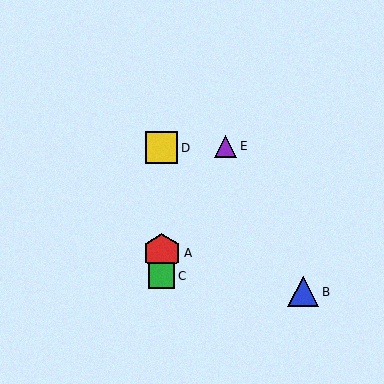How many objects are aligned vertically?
3 objects (A, C, D) are aligned vertically.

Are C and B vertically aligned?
No, C is at x≈162 and B is at x≈303.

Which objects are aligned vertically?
Objects A, C, D are aligned vertically.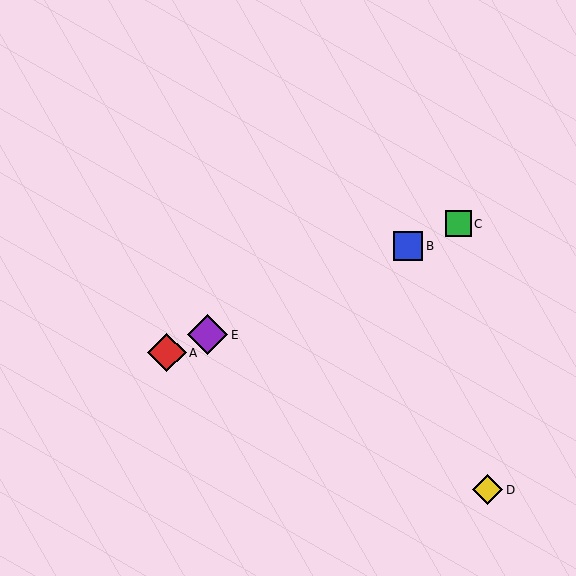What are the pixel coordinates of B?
Object B is at (408, 246).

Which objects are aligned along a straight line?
Objects A, B, C, E are aligned along a straight line.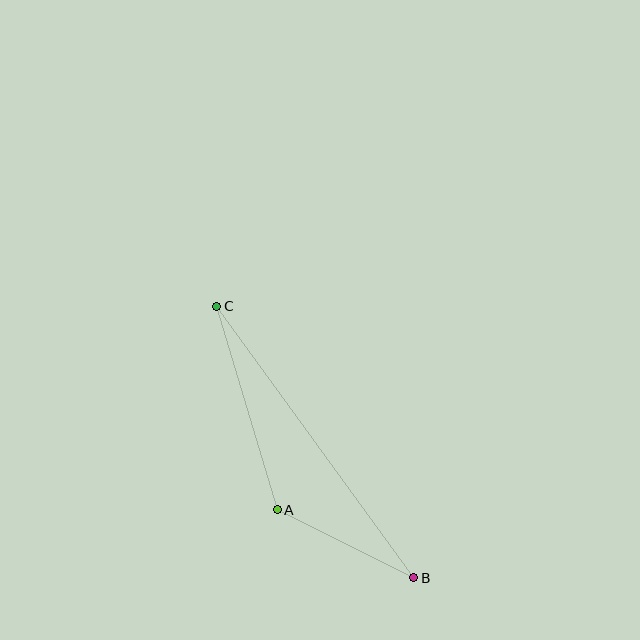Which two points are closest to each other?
Points A and B are closest to each other.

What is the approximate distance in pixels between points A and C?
The distance between A and C is approximately 212 pixels.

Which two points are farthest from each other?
Points B and C are farthest from each other.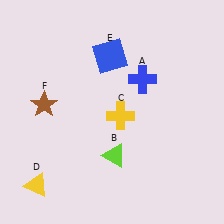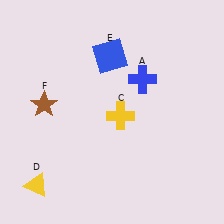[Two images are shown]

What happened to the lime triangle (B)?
The lime triangle (B) was removed in Image 2. It was in the bottom-right area of Image 1.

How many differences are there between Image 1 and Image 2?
There is 1 difference between the two images.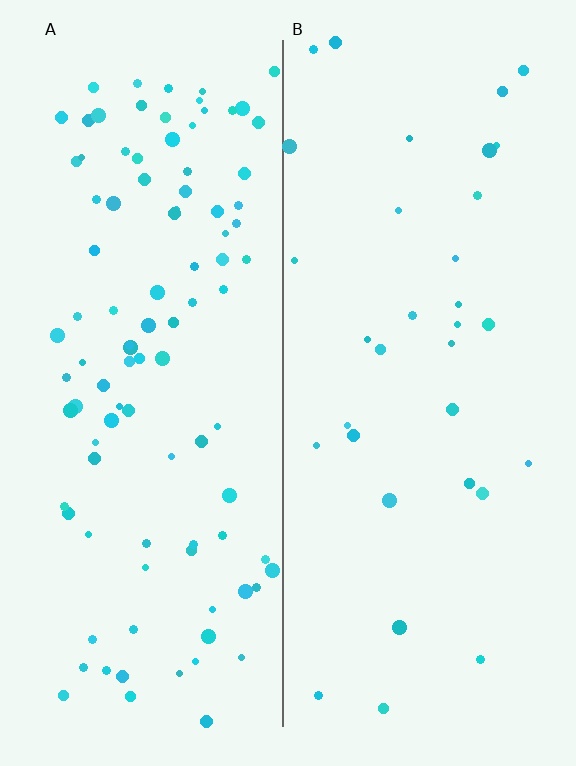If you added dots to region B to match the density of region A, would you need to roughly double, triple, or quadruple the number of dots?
Approximately triple.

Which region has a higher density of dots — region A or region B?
A (the left).